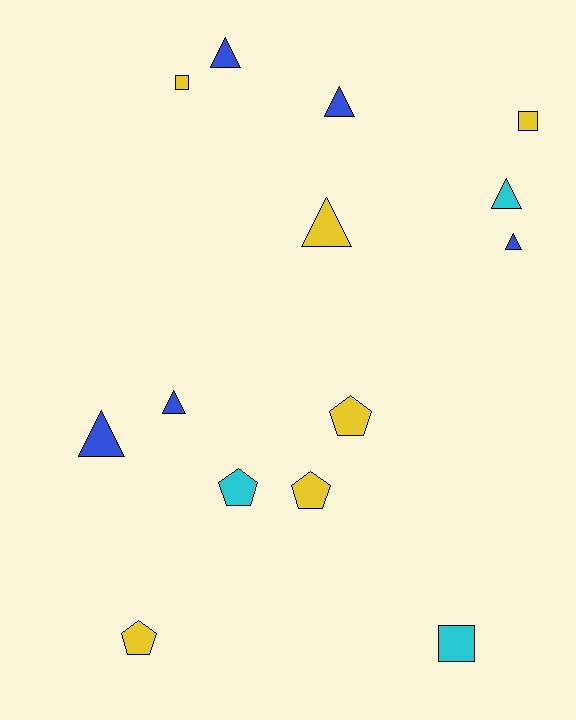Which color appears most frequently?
Yellow, with 6 objects.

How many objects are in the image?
There are 14 objects.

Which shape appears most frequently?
Triangle, with 7 objects.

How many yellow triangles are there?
There is 1 yellow triangle.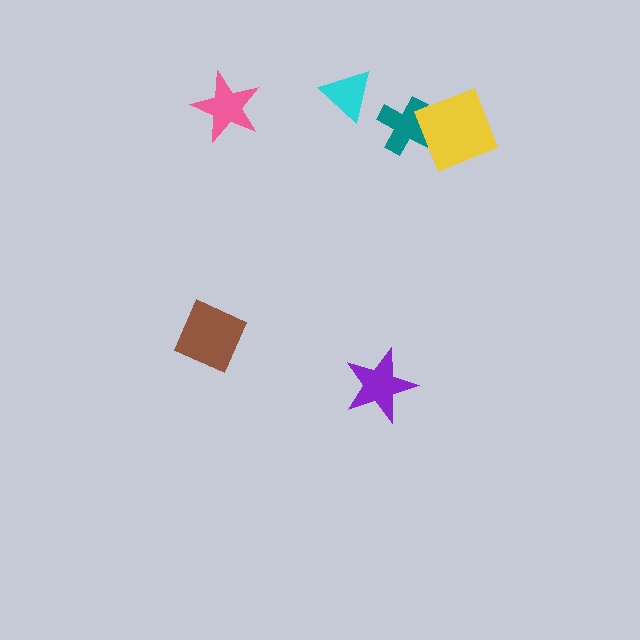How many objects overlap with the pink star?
0 objects overlap with the pink star.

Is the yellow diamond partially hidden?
No, no other shape covers it.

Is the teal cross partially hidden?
Yes, it is partially covered by another shape.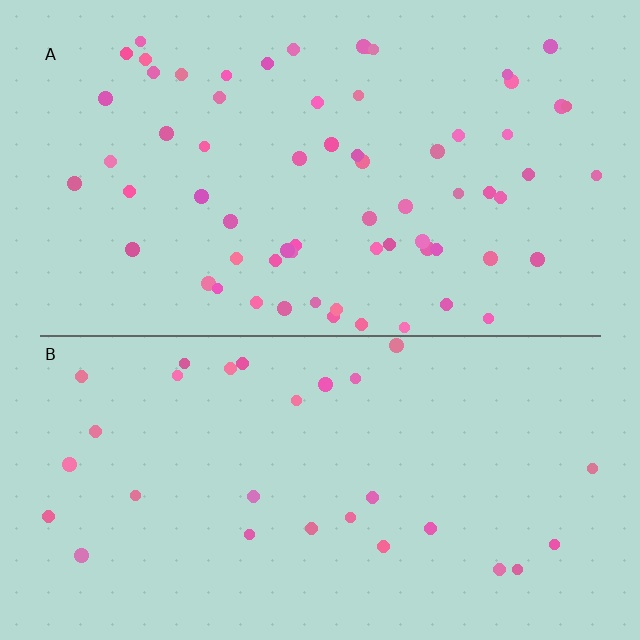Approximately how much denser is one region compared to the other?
Approximately 2.3× — region A over region B.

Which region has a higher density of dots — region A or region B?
A (the top).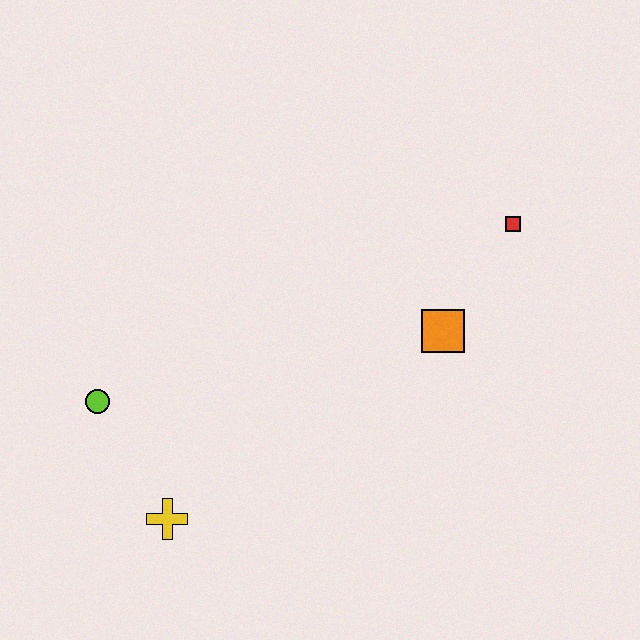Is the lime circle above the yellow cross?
Yes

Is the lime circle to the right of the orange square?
No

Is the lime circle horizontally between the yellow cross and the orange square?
No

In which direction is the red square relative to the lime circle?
The red square is to the right of the lime circle.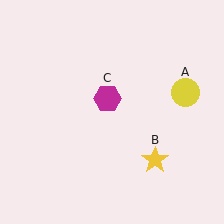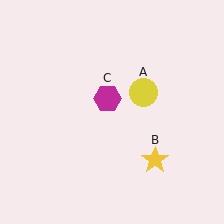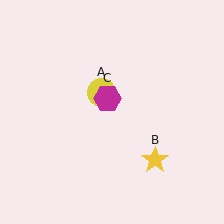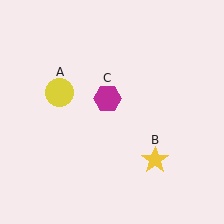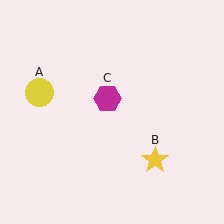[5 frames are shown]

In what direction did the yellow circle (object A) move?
The yellow circle (object A) moved left.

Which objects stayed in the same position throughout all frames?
Yellow star (object B) and magenta hexagon (object C) remained stationary.